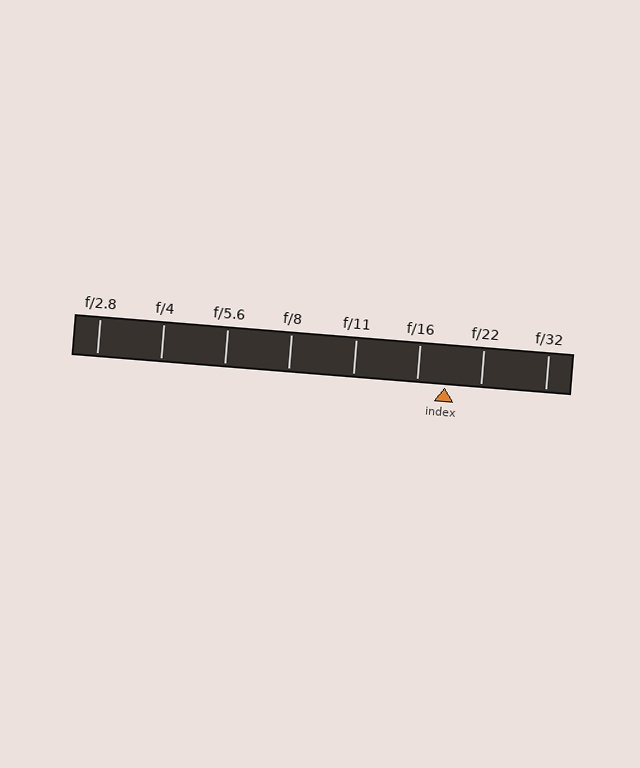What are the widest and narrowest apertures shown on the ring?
The widest aperture shown is f/2.8 and the narrowest is f/32.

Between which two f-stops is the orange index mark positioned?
The index mark is between f/16 and f/22.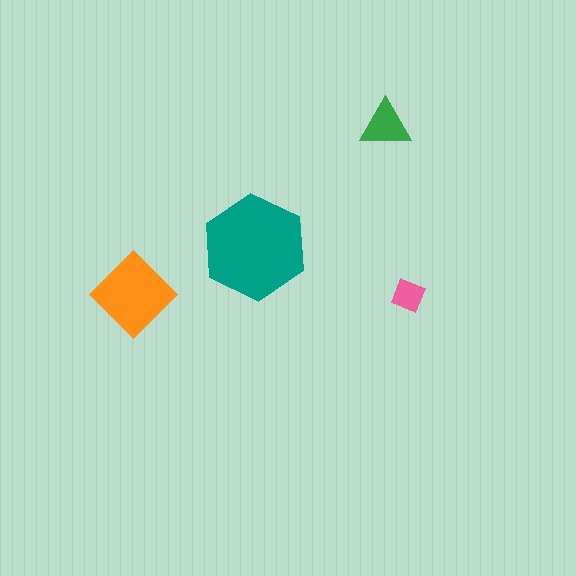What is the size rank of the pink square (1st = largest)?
4th.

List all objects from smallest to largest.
The pink square, the green triangle, the orange diamond, the teal hexagon.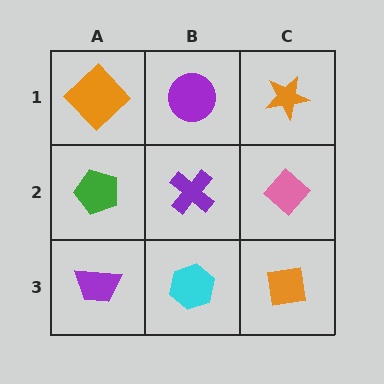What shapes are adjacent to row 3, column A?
A green pentagon (row 2, column A), a cyan hexagon (row 3, column B).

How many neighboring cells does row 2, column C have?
3.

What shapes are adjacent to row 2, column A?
An orange diamond (row 1, column A), a purple trapezoid (row 3, column A), a purple cross (row 2, column B).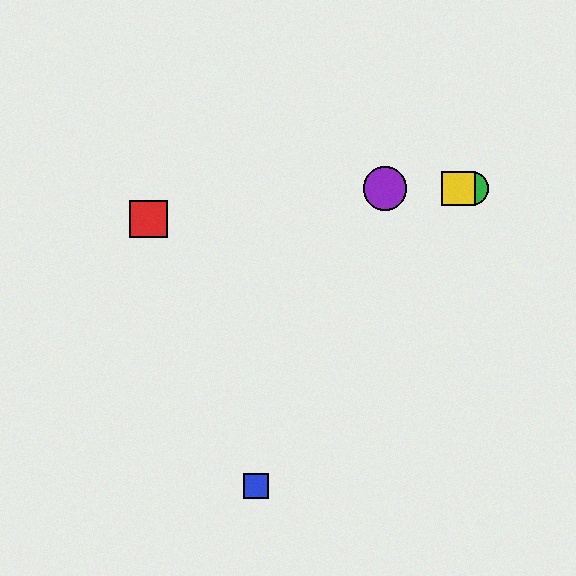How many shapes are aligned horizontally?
3 shapes (the green circle, the yellow square, the purple circle) are aligned horizontally.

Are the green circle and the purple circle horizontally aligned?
Yes, both are at y≈188.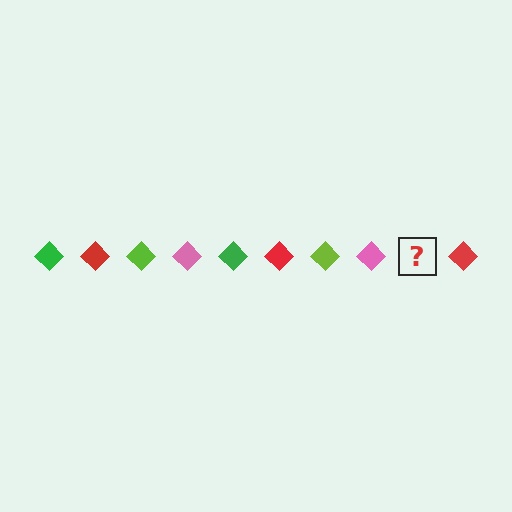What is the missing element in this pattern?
The missing element is a green diamond.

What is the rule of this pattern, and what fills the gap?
The rule is that the pattern cycles through green, red, lime, pink diamonds. The gap should be filled with a green diamond.